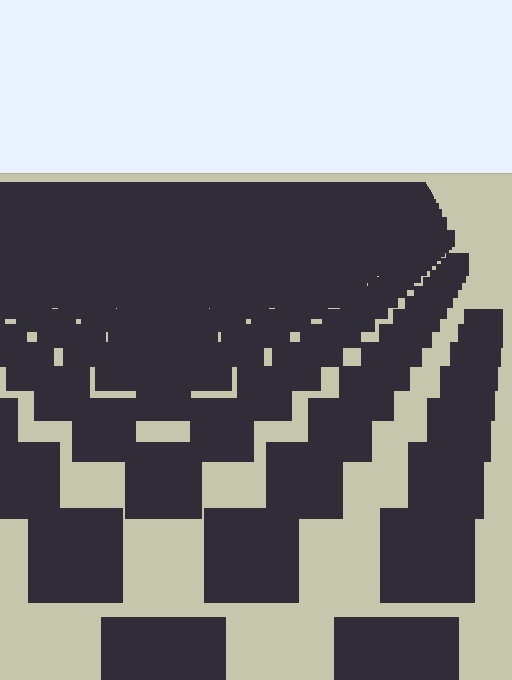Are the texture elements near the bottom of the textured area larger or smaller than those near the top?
Larger. Near the bottom, elements are closer to the viewer and appear at a bigger on-screen size.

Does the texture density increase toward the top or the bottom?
Density increases toward the top.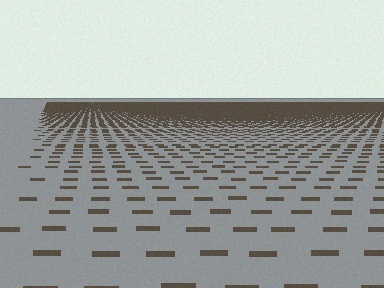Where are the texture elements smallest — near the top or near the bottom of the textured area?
Near the top.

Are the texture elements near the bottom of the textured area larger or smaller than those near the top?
Larger. Near the bottom, elements are closer to the viewer and appear at a bigger on-screen size.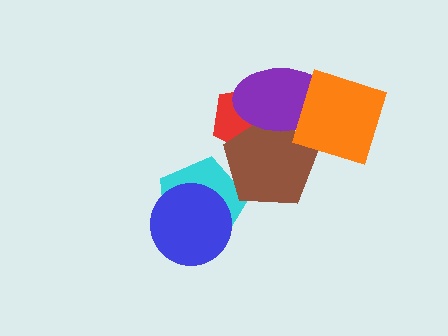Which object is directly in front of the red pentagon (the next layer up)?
The brown pentagon is directly in front of the red pentagon.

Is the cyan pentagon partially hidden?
Yes, it is partially covered by another shape.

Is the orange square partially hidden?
No, no other shape covers it.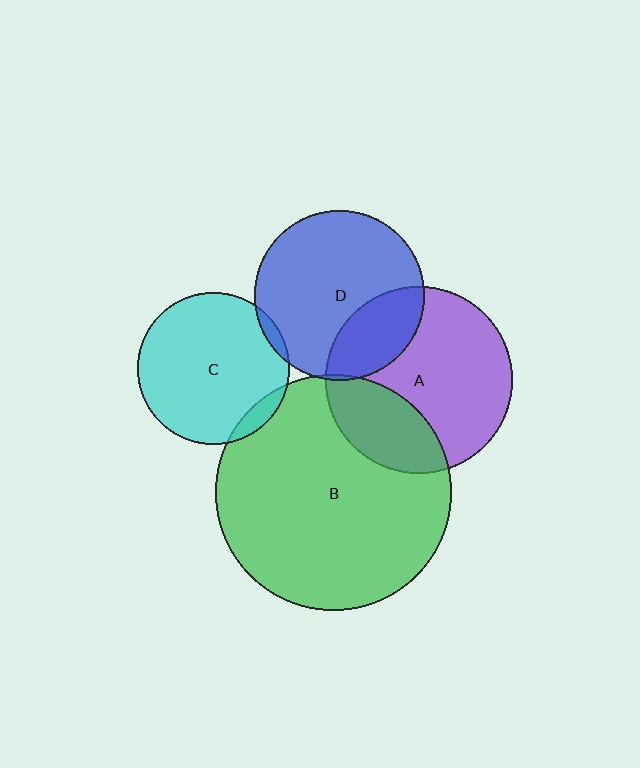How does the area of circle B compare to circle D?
Approximately 1.9 times.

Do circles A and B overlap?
Yes.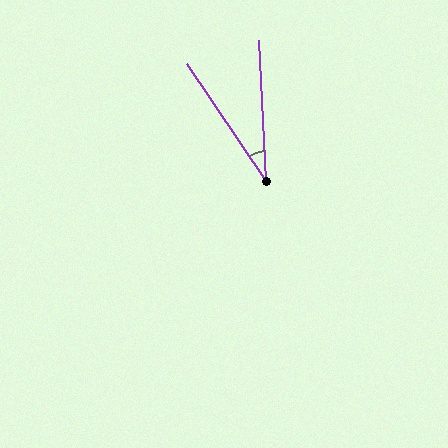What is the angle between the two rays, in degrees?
Approximately 31 degrees.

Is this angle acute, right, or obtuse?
It is acute.